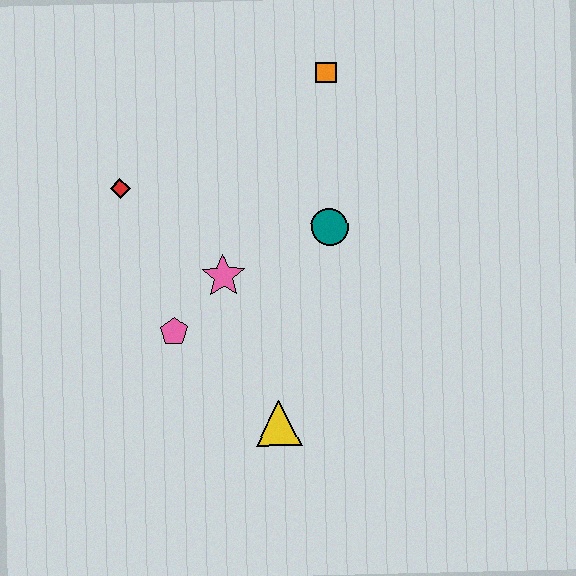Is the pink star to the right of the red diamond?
Yes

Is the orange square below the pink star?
No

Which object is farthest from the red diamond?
The yellow triangle is farthest from the red diamond.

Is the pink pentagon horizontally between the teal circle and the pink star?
No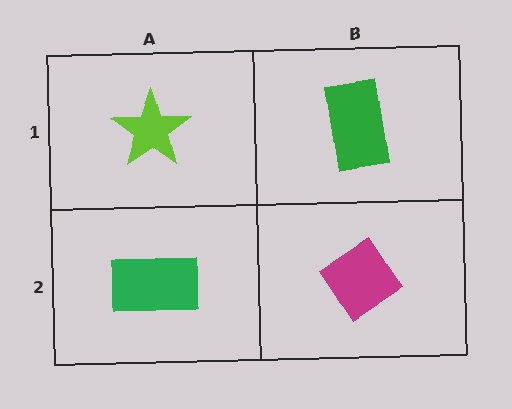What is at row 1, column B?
A green rectangle.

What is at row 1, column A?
A lime star.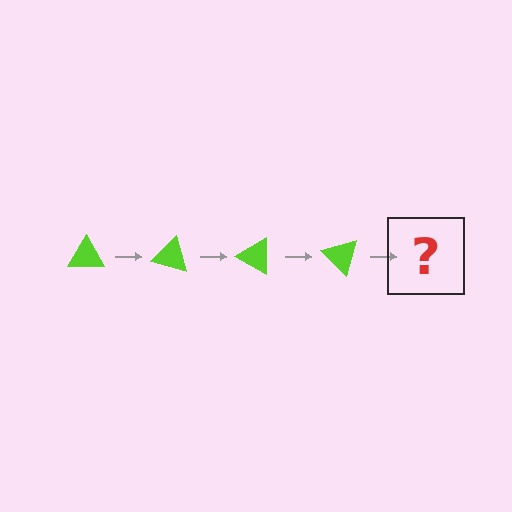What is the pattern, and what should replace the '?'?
The pattern is that the triangle rotates 15 degrees each step. The '?' should be a lime triangle rotated 60 degrees.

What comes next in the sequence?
The next element should be a lime triangle rotated 60 degrees.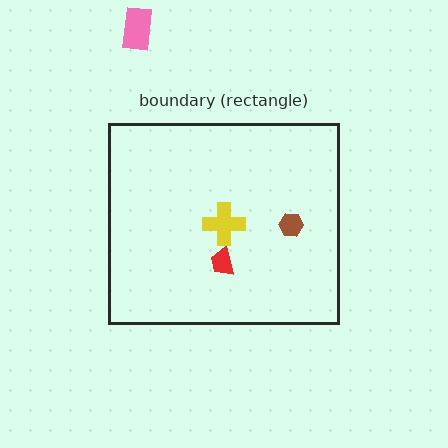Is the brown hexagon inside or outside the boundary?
Inside.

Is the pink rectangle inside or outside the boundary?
Outside.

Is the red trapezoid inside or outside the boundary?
Inside.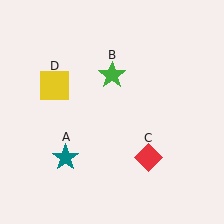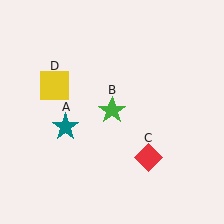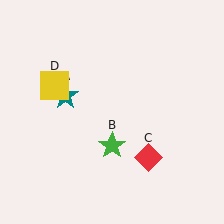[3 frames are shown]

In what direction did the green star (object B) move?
The green star (object B) moved down.